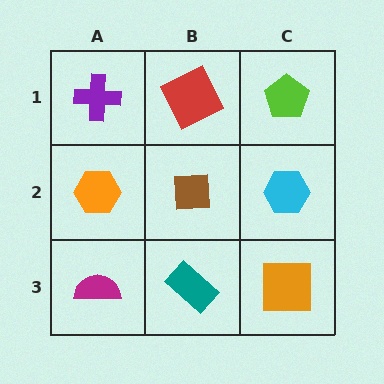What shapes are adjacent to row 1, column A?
An orange hexagon (row 2, column A), a red square (row 1, column B).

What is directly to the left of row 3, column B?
A magenta semicircle.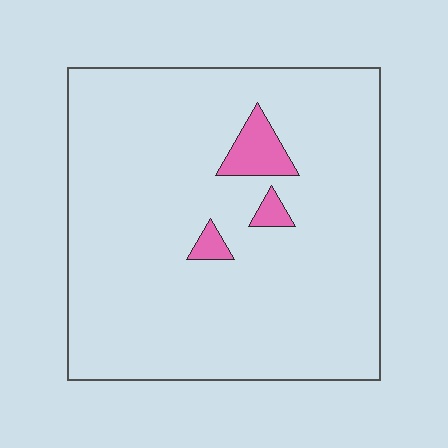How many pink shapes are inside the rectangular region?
3.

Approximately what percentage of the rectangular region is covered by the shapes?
Approximately 5%.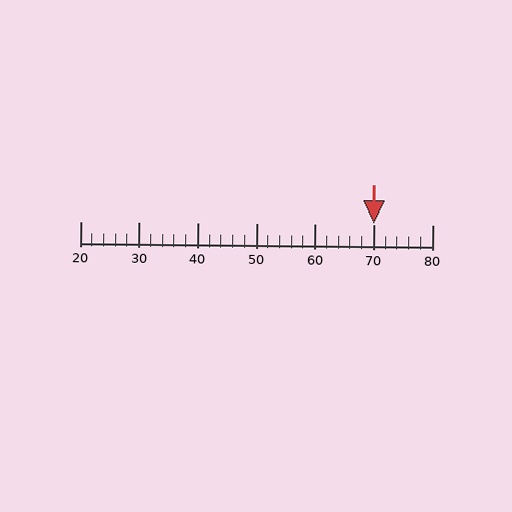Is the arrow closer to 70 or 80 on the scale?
The arrow is closer to 70.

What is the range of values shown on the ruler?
The ruler shows values from 20 to 80.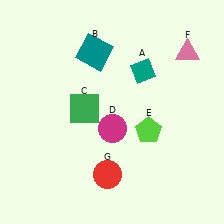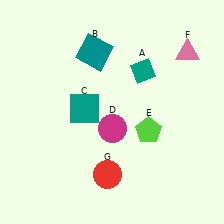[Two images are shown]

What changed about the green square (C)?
In Image 1, C is green. In Image 2, it changed to teal.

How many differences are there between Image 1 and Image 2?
There is 1 difference between the two images.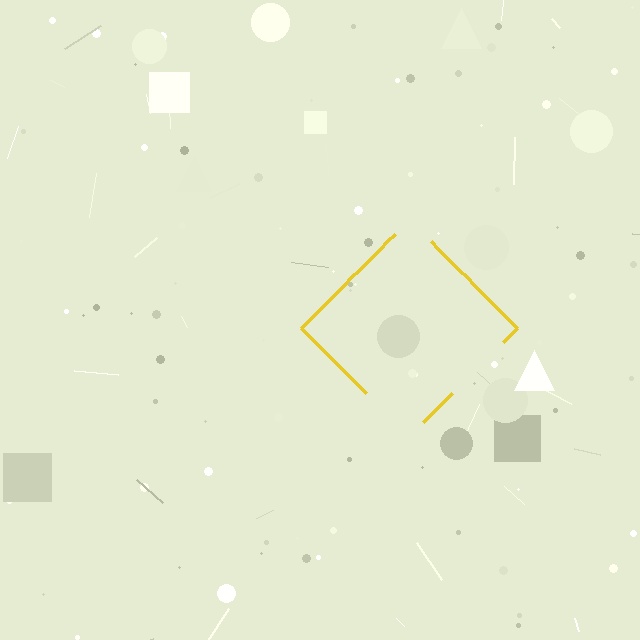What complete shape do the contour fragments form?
The contour fragments form a diamond.